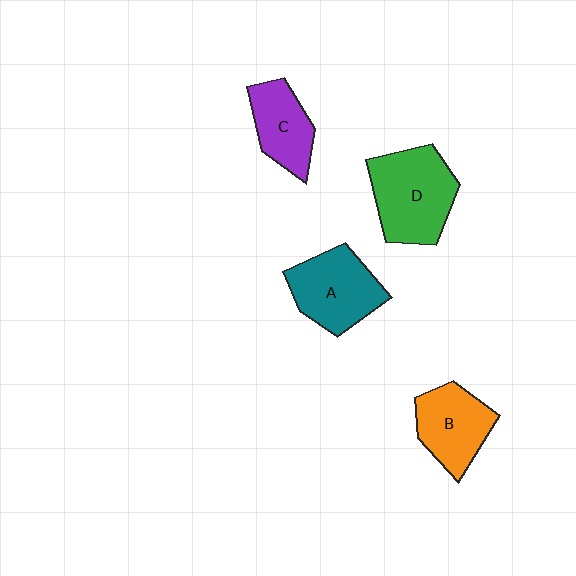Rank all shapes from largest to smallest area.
From largest to smallest: D (green), A (teal), B (orange), C (purple).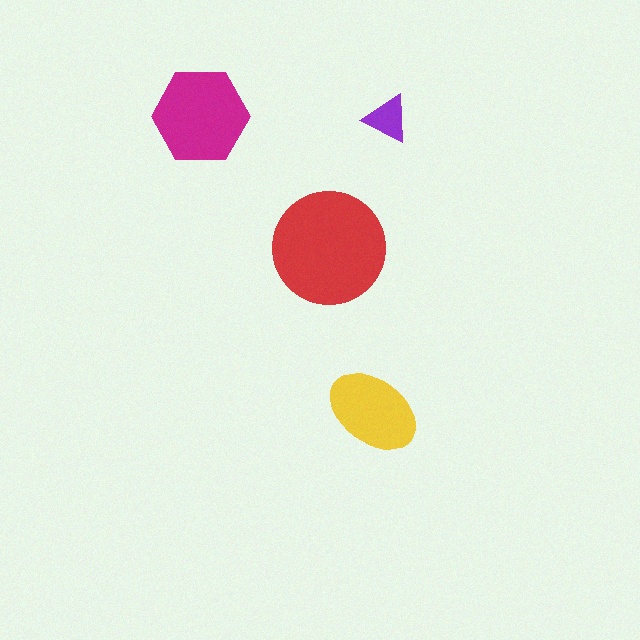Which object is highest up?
The magenta hexagon is topmost.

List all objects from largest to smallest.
The red circle, the magenta hexagon, the yellow ellipse, the purple triangle.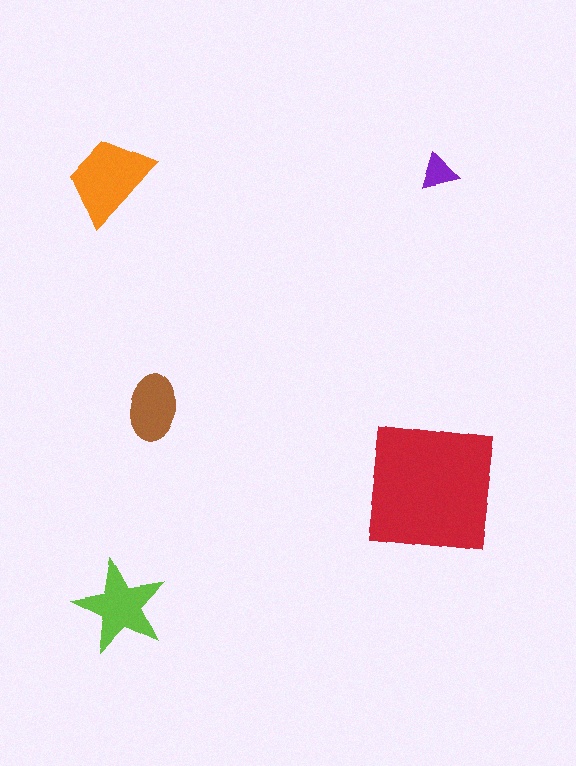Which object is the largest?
The red square.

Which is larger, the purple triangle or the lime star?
The lime star.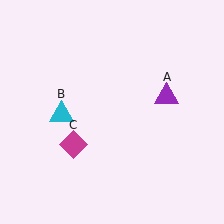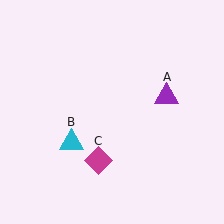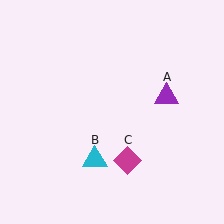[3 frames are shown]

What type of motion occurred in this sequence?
The cyan triangle (object B), magenta diamond (object C) rotated counterclockwise around the center of the scene.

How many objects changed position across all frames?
2 objects changed position: cyan triangle (object B), magenta diamond (object C).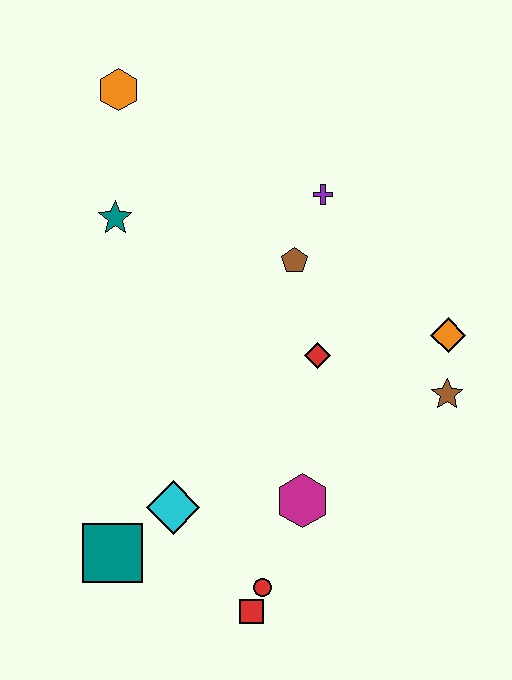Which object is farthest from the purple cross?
The red square is farthest from the purple cross.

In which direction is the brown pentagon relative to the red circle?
The brown pentagon is above the red circle.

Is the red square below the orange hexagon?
Yes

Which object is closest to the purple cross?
The brown pentagon is closest to the purple cross.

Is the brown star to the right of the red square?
Yes